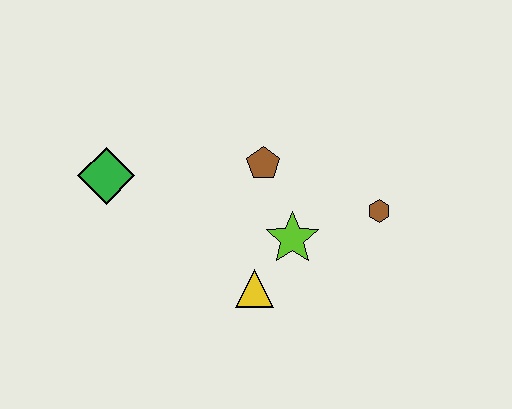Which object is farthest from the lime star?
The green diamond is farthest from the lime star.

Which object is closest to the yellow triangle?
The lime star is closest to the yellow triangle.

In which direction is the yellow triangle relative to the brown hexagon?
The yellow triangle is to the left of the brown hexagon.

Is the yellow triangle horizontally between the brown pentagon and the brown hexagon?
No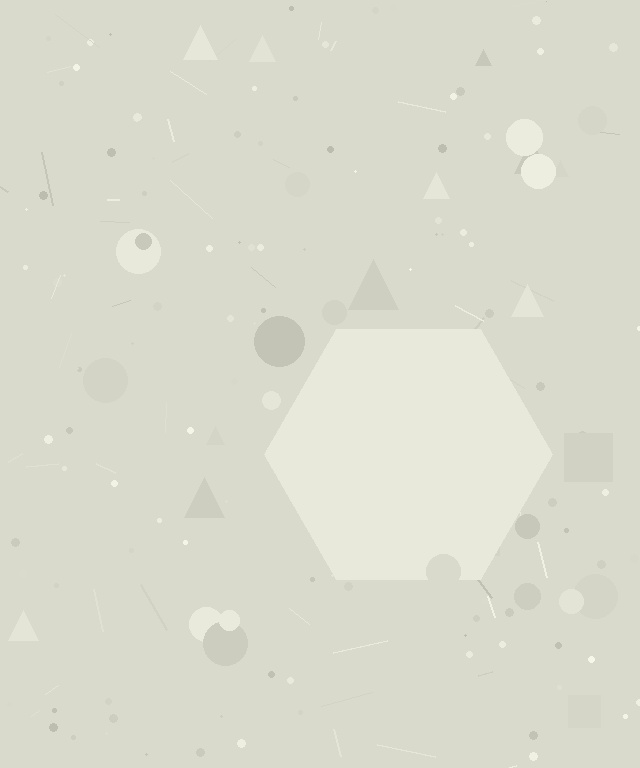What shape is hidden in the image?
A hexagon is hidden in the image.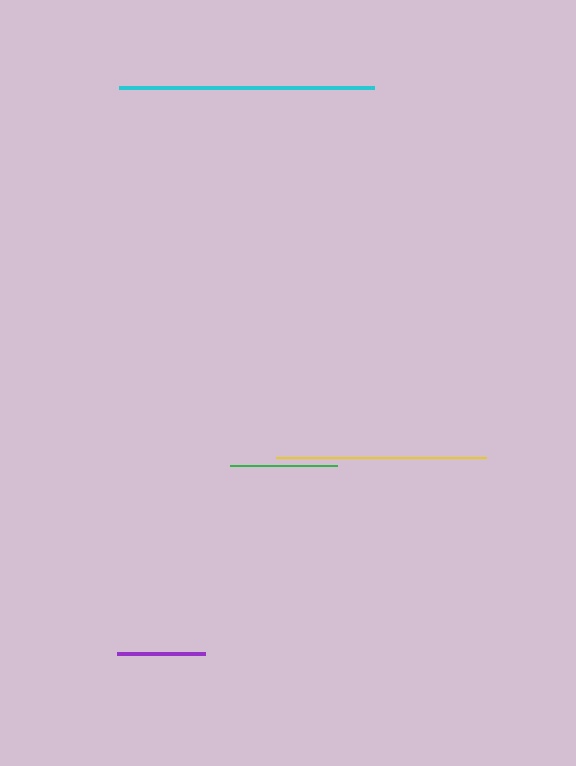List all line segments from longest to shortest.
From longest to shortest: cyan, yellow, green, purple.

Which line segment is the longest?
The cyan line is the longest at approximately 255 pixels.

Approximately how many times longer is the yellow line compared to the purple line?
The yellow line is approximately 2.4 times the length of the purple line.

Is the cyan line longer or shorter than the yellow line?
The cyan line is longer than the yellow line.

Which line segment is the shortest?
The purple line is the shortest at approximately 88 pixels.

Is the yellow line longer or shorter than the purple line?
The yellow line is longer than the purple line.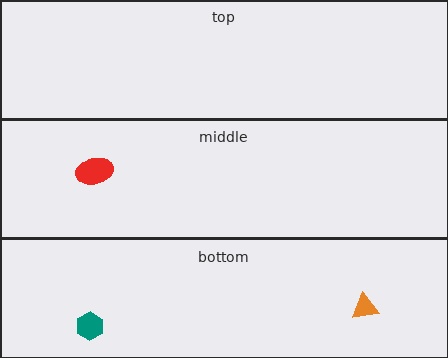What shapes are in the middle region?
The red ellipse.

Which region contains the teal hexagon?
The bottom region.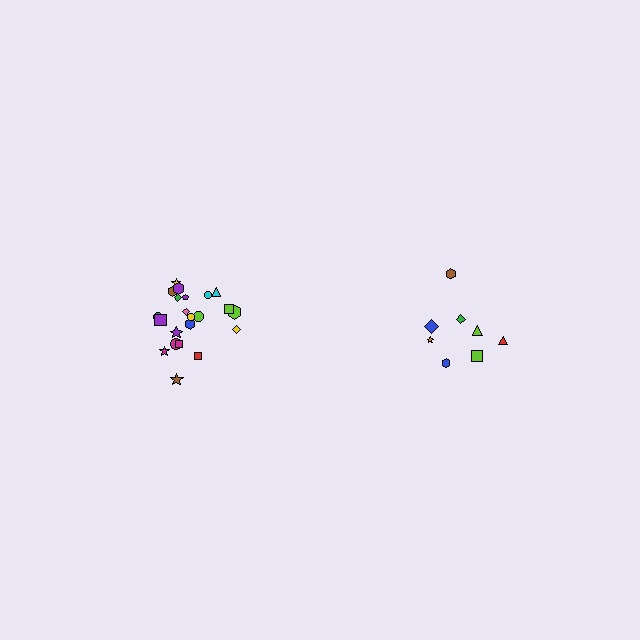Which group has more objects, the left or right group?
The left group.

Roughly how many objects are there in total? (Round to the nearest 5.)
Roughly 30 objects in total.